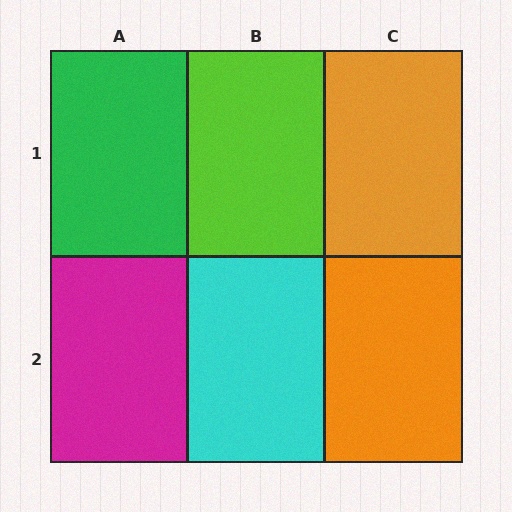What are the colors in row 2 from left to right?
Magenta, cyan, orange.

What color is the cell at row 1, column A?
Green.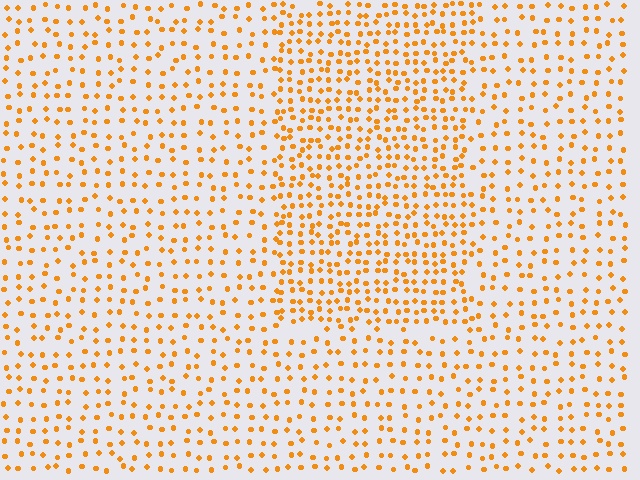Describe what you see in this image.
The image contains small orange elements arranged at two different densities. A rectangle-shaped region is visible where the elements are more densely packed than the surrounding area.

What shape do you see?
I see a rectangle.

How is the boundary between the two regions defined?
The boundary is defined by a change in element density (approximately 1.8x ratio). All elements are the same color, size, and shape.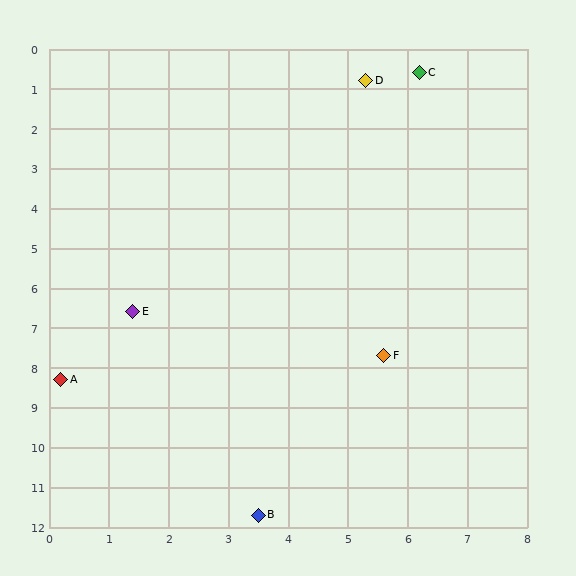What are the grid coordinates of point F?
Point F is at approximately (5.6, 7.7).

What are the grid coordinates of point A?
Point A is at approximately (0.2, 8.3).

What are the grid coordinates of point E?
Point E is at approximately (1.4, 6.6).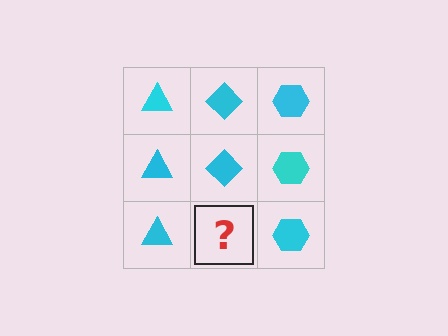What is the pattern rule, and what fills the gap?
The rule is that each column has a consistent shape. The gap should be filled with a cyan diamond.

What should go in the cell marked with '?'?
The missing cell should contain a cyan diamond.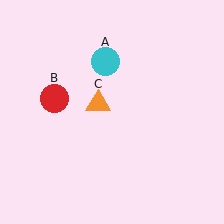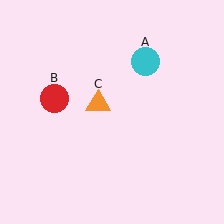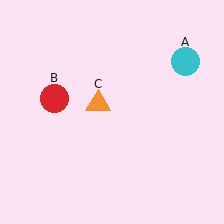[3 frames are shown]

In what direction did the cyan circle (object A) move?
The cyan circle (object A) moved right.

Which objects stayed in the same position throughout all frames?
Red circle (object B) and orange triangle (object C) remained stationary.